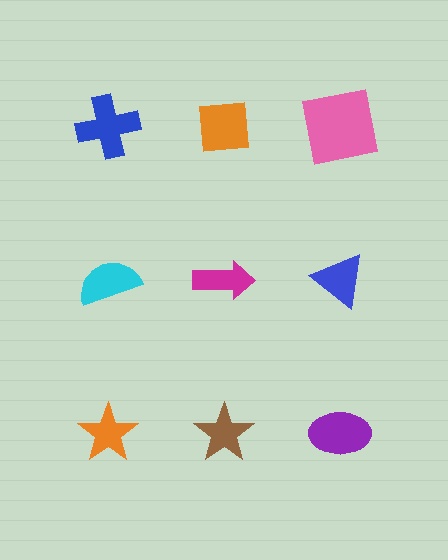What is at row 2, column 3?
A blue triangle.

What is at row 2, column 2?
A magenta arrow.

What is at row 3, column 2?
A brown star.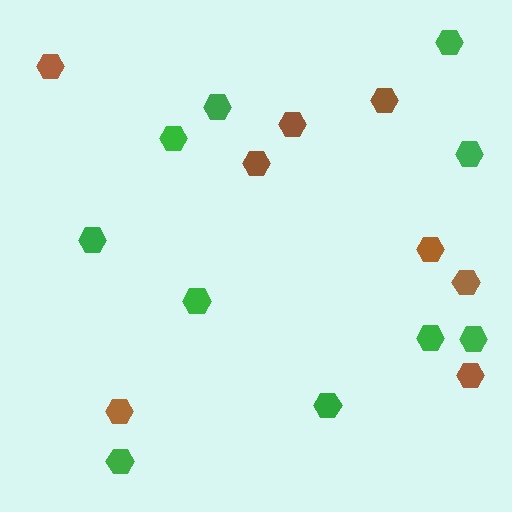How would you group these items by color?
There are 2 groups: one group of brown hexagons (8) and one group of green hexagons (10).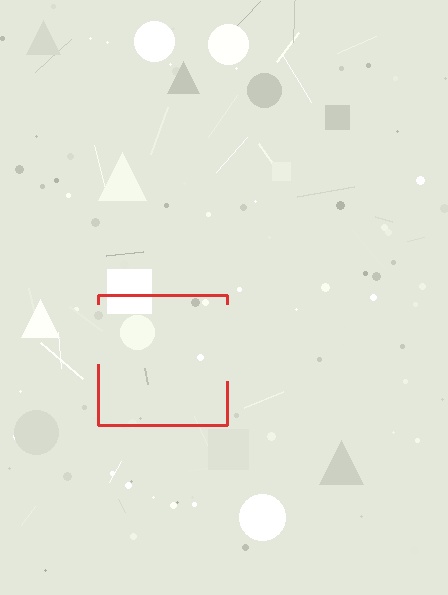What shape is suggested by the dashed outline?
The dashed outline suggests a square.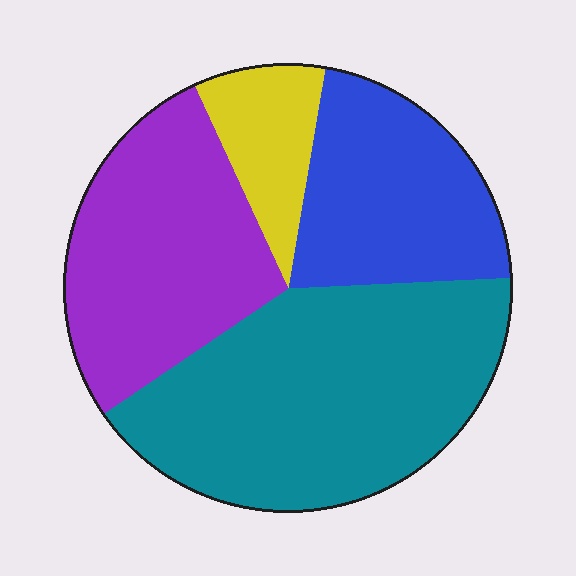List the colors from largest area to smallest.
From largest to smallest: teal, purple, blue, yellow.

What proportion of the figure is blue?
Blue covers about 20% of the figure.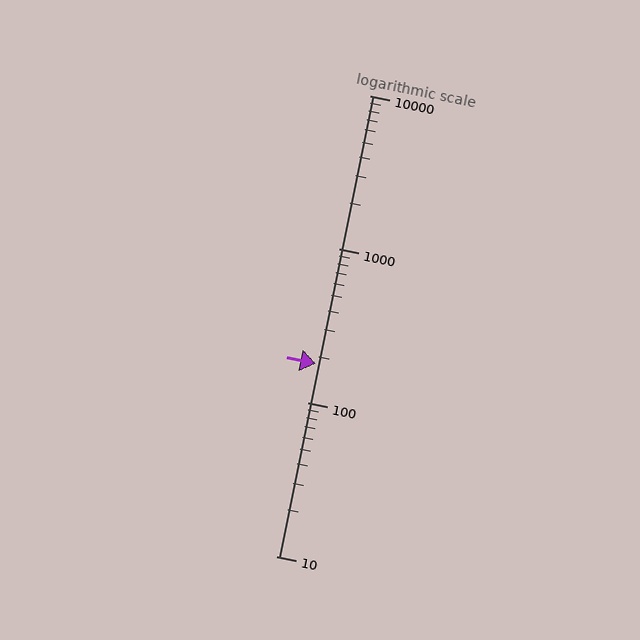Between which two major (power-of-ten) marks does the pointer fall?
The pointer is between 100 and 1000.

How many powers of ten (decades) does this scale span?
The scale spans 3 decades, from 10 to 10000.